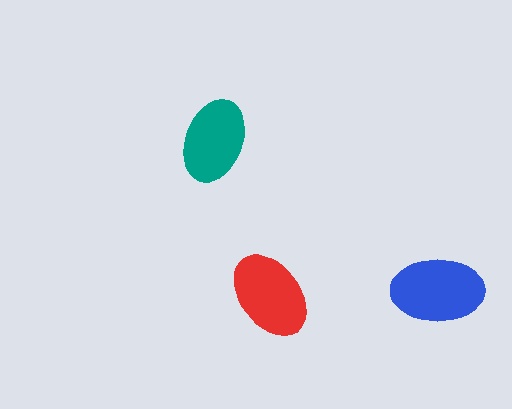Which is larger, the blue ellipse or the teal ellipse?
The blue one.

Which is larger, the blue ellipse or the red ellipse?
The blue one.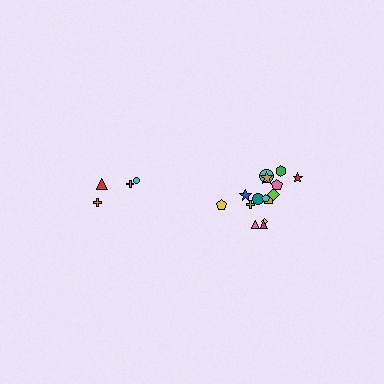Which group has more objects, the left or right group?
The right group.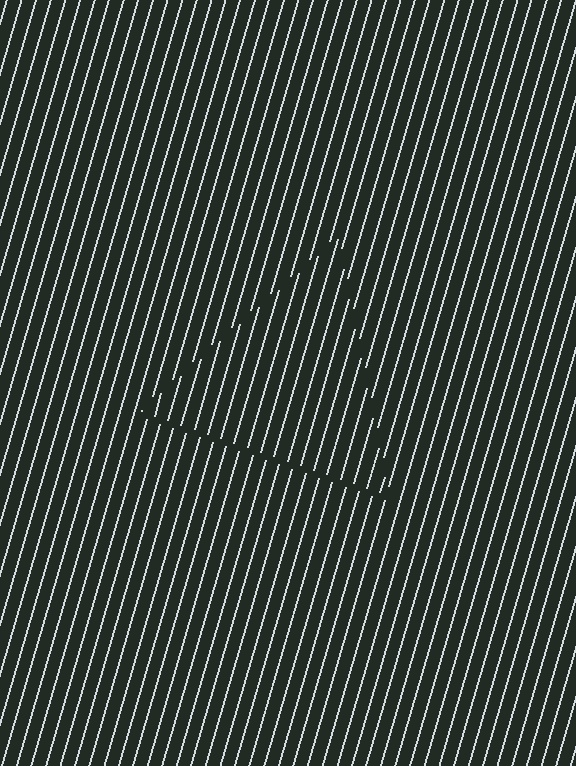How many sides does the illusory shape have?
3 sides — the line-ends trace a triangle.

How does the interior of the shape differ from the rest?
The interior of the shape contains the same grating, shifted by half a period — the contour is defined by the phase discontinuity where line-ends from the inner and outer gratings abut.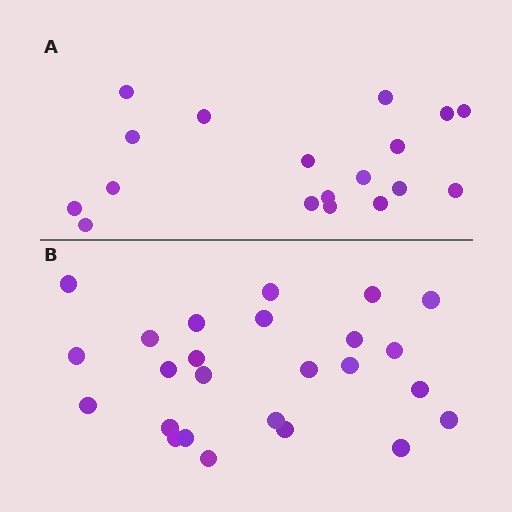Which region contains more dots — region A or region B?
Region B (the bottom region) has more dots.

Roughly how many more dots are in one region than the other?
Region B has roughly 8 or so more dots than region A.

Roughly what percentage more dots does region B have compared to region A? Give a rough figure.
About 40% more.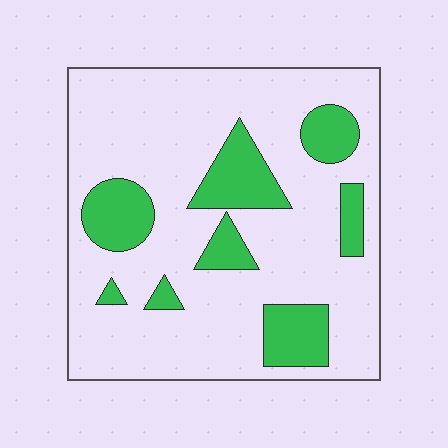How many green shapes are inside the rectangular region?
8.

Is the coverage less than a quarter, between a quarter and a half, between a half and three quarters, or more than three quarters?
Less than a quarter.